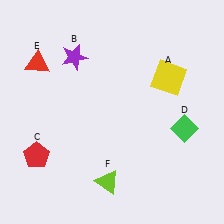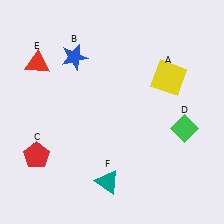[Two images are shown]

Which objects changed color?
B changed from purple to blue. F changed from lime to teal.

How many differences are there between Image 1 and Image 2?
There are 2 differences between the two images.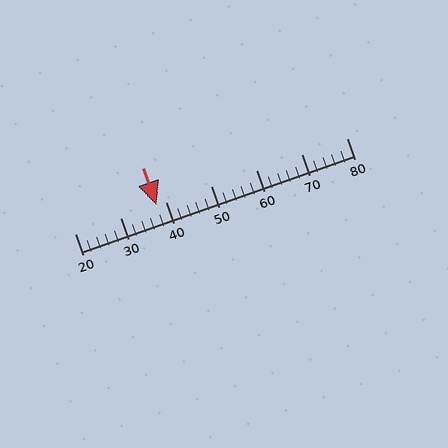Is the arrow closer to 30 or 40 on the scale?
The arrow is closer to 40.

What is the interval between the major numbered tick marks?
The major tick marks are spaced 10 units apart.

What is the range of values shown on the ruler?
The ruler shows values from 20 to 80.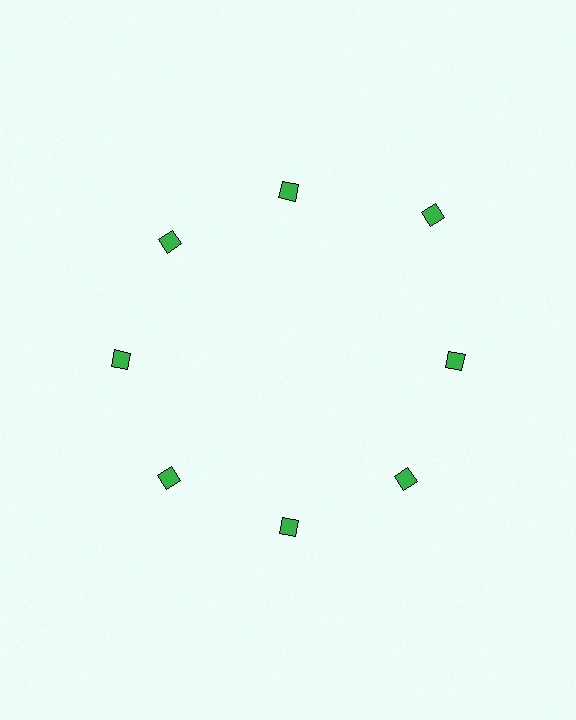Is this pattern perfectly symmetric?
No. The 8 green diamonds are arranged in a ring, but one element near the 2 o'clock position is pushed outward from the center, breaking the 8-fold rotational symmetry.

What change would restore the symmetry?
The symmetry would be restored by moving it inward, back onto the ring so that all 8 diamonds sit at equal angles and equal distance from the center.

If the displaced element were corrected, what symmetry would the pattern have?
It would have 8-fold rotational symmetry — the pattern would map onto itself every 45 degrees.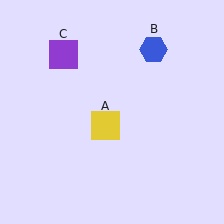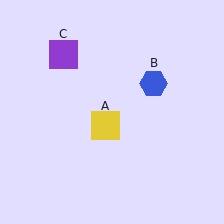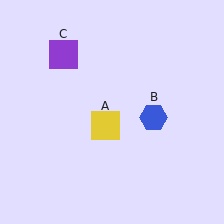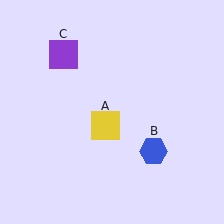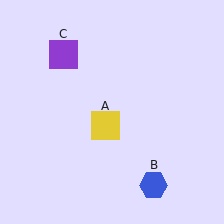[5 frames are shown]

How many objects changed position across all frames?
1 object changed position: blue hexagon (object B).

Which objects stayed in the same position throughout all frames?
Yellow square (object A) and purple square (object C) remained stationary.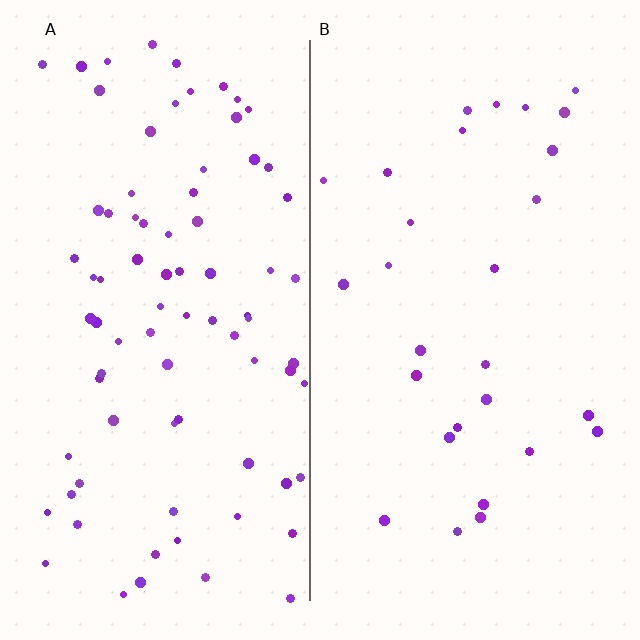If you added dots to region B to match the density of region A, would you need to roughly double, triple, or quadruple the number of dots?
Approximately triple.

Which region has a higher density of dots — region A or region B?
A (the left).